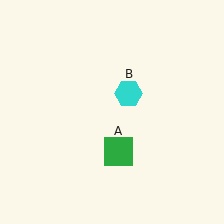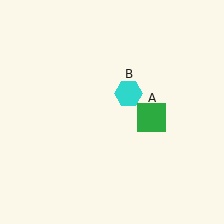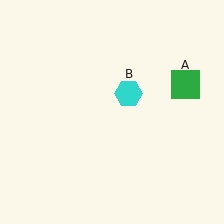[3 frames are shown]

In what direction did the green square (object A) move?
The green square (object A) moved up and to the right.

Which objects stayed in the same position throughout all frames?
Cyan hexagon (object B) remained stationary.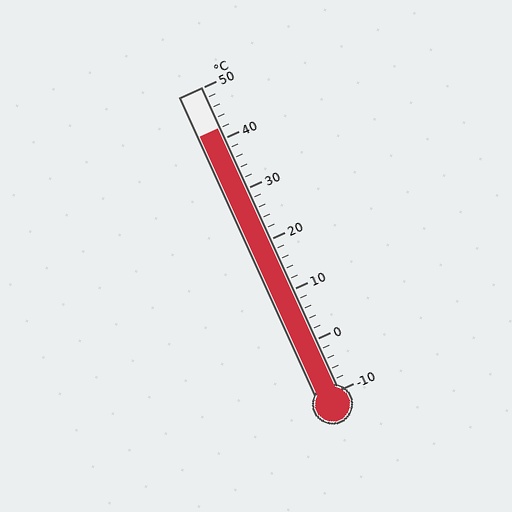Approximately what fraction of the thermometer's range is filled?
The thermometer is filled to approximately 85% of its range.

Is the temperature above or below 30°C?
The temperature is above 30°C.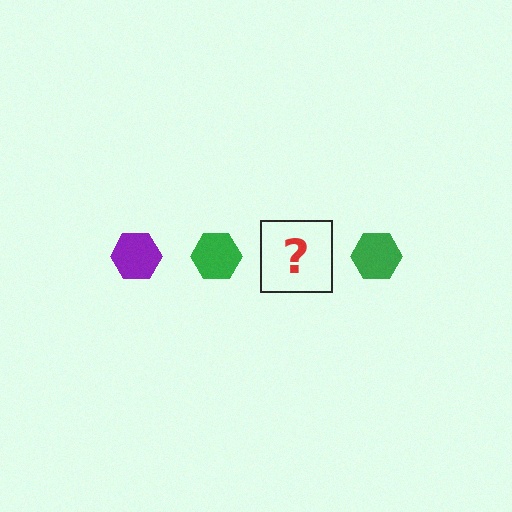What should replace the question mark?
The question mark should be replaced with a purple hexagon.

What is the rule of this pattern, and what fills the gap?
The rule is that the pattern cycles through purple, green hexagons. The gap should be filled with a purple hexagon.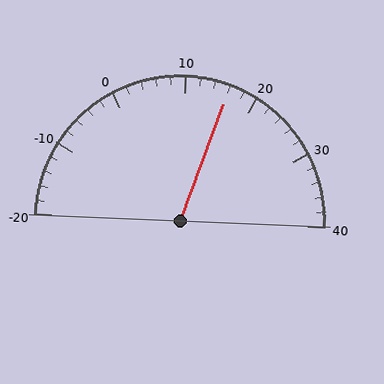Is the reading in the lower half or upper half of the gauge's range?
The reading is in the upper half of the range (-20 to 40).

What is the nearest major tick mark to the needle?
The nearest major tick mark is 20.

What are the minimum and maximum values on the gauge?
The gauge ranges from -20 to 40.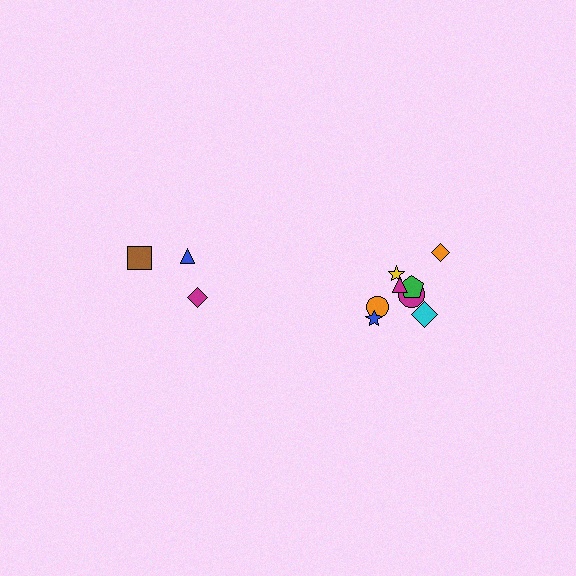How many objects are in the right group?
There are 8 objects.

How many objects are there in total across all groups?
There are 11 objects.